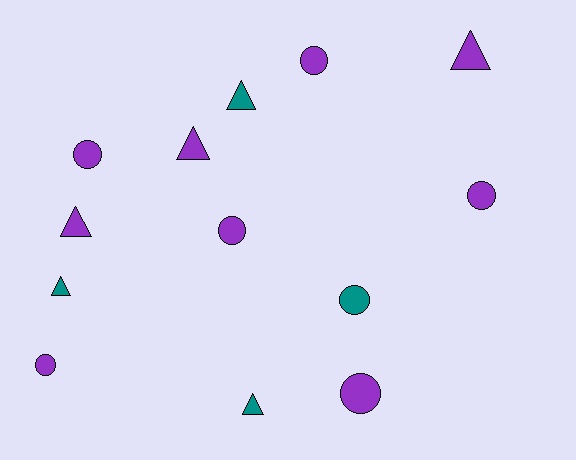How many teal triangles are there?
There are 3 teal triangles.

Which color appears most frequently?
Purple, with 9 objects.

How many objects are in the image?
There are 13 objects.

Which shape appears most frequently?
Circle, with 7 objects.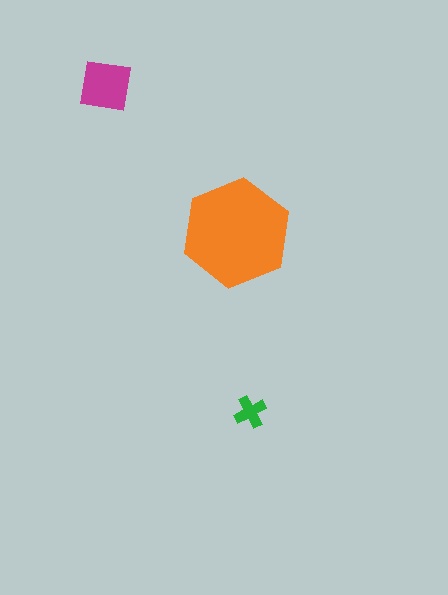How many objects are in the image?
There are 3 objects in the image.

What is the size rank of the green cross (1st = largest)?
3rd.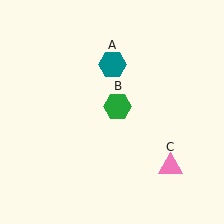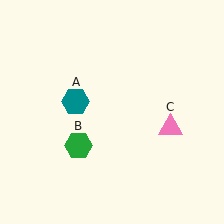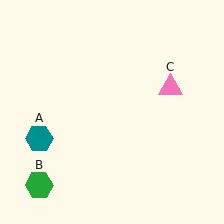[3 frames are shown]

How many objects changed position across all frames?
3 objects changed position: teal hexagon (object A), green hexagon (object B), pink triangle (object C).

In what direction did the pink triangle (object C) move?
The pink triangle (object C) moved up.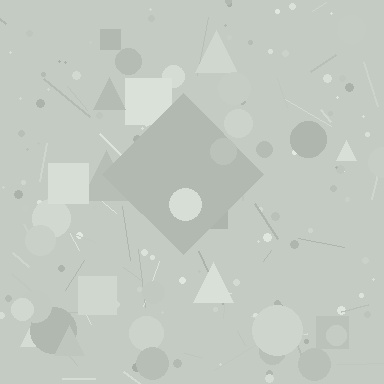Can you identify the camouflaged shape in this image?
The camouflaged shape is a diamond.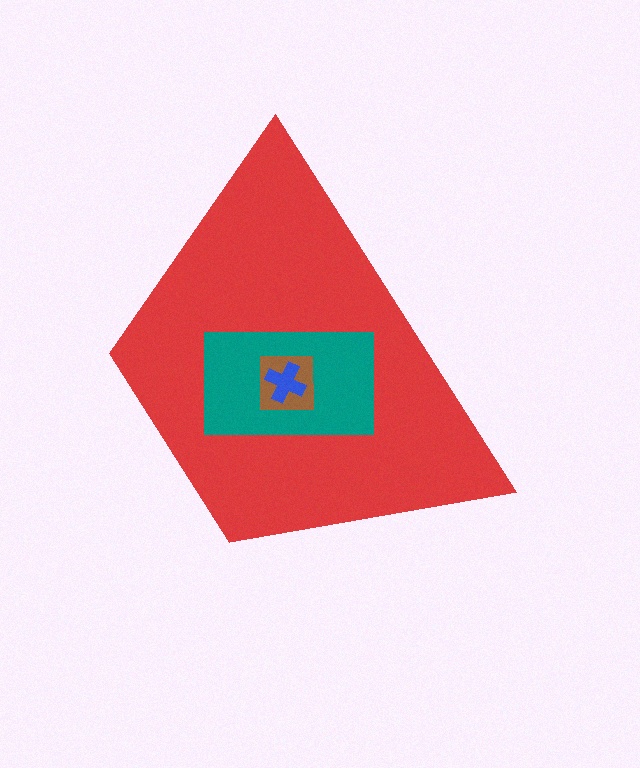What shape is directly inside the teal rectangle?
The brown square.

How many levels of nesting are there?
4.